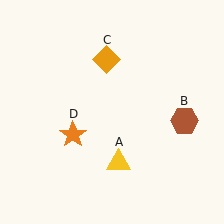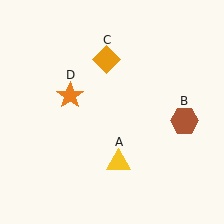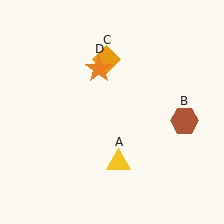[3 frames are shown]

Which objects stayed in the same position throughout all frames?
Yellow triangle (object A) and brown hexagon (object B) and orange diamond (object C) remained stationary.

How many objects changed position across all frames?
1 object changed position: orange star (object D).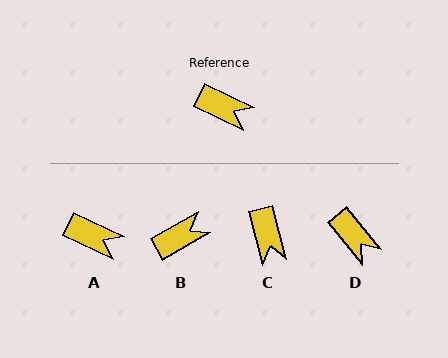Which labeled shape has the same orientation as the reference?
A.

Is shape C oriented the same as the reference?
No, it is off by about 50 degrees.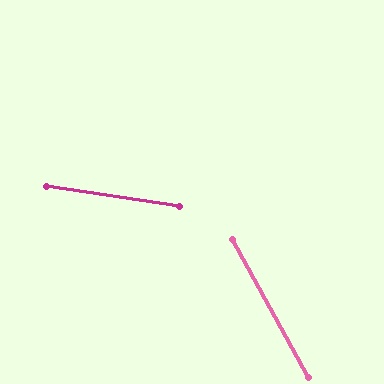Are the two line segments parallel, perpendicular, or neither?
Neither parallel nor perpendicular — they differ by about 53°.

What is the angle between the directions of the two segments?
Approximately 53 degrees.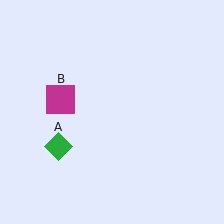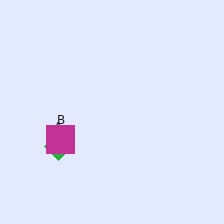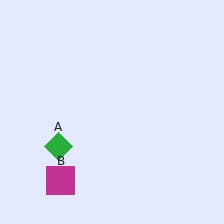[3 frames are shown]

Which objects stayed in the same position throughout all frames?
Green diamond (object A) remained stationary.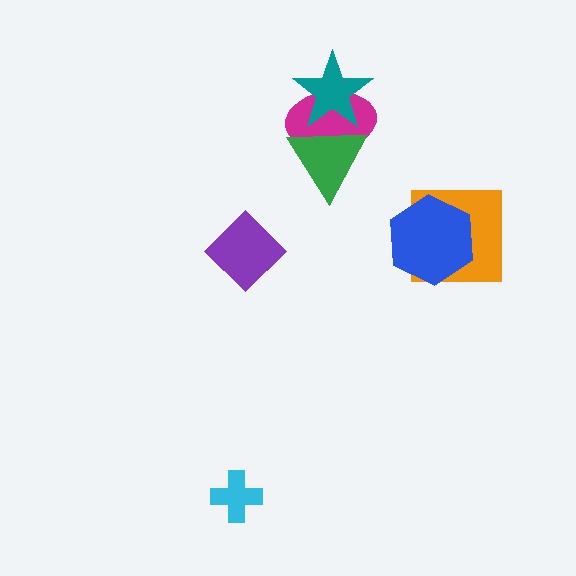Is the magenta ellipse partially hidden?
Yes, it is partially covered by another shape.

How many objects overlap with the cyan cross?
0 objects overlap with the cyan cross.